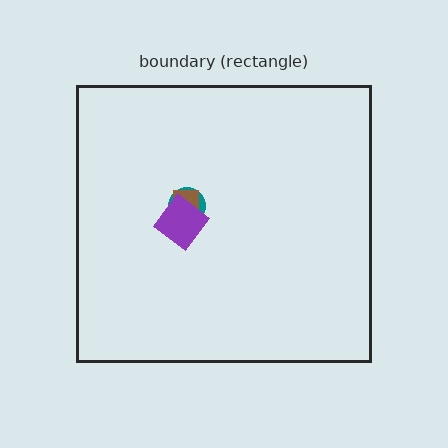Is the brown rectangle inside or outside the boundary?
Inside.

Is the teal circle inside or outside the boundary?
Inside.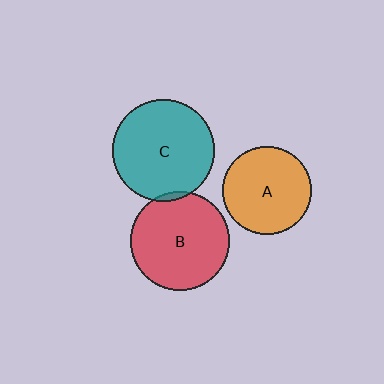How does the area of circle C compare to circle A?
Approximately 1.3 times.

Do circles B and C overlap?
Yes.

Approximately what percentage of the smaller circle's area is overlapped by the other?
Approximately 5%.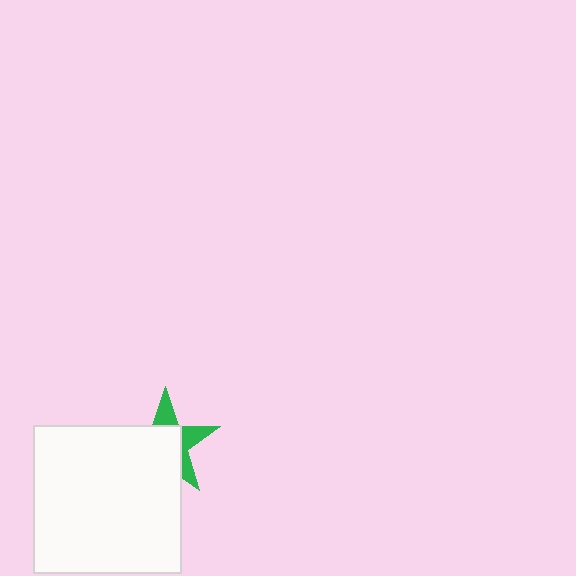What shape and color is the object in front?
The object in front is a white square.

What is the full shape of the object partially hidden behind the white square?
The partially hidden object is a green star.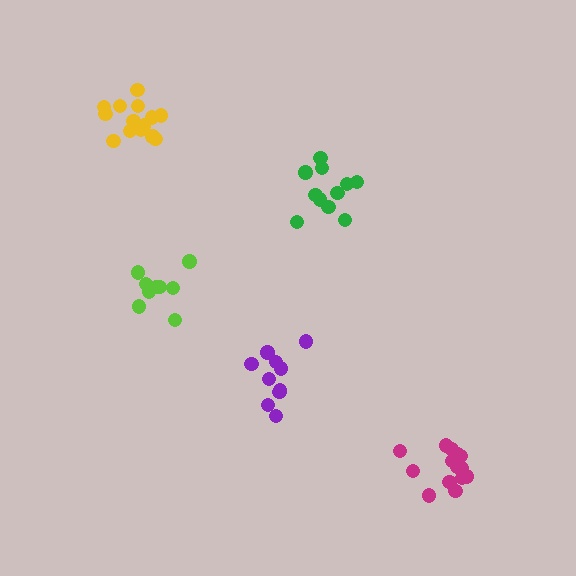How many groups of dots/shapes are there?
There are 5 groups.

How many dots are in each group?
Group 1: 11 dots, Group 2: 10 dots, Group 3: 14 dots, Group 4: 14 dots, Group 5: 10 dots (59 total).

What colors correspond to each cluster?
The clusters are colored: green, purple, magenta, yellow, lime.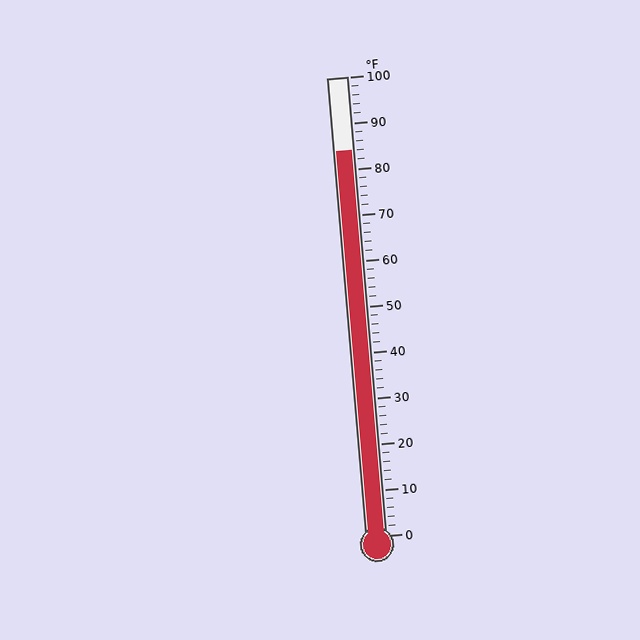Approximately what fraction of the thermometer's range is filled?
The thermometer is filled to approximately 85% of its range.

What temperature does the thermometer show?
The thermometer shows approximately 84°F.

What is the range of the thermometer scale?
The thermometer scale ranges from 0°F to 100°F.